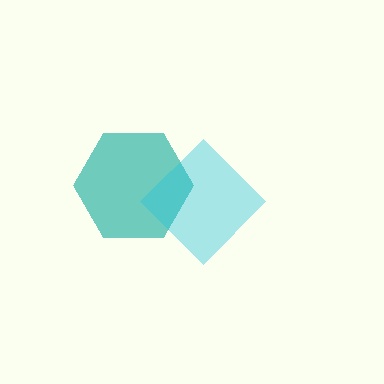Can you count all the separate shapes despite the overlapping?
Yes, there are 2 separate shapes.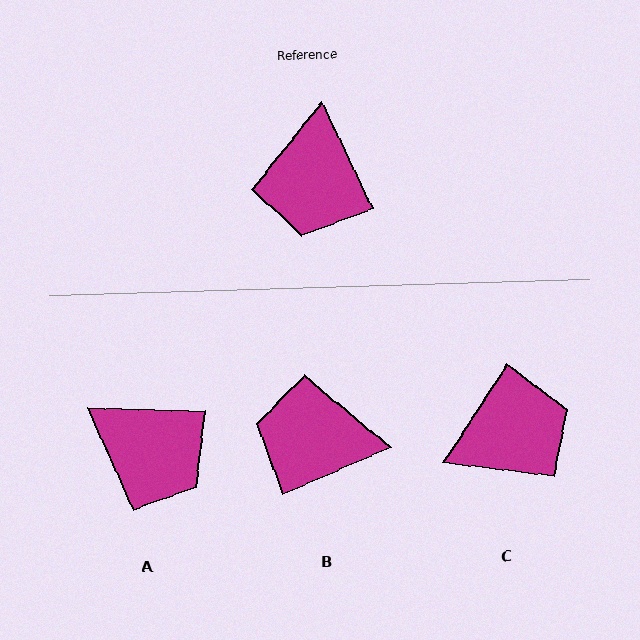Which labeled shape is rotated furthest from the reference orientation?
C, about 122 degrees away.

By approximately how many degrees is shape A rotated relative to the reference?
Approximately 63 degrees counter-clockwise.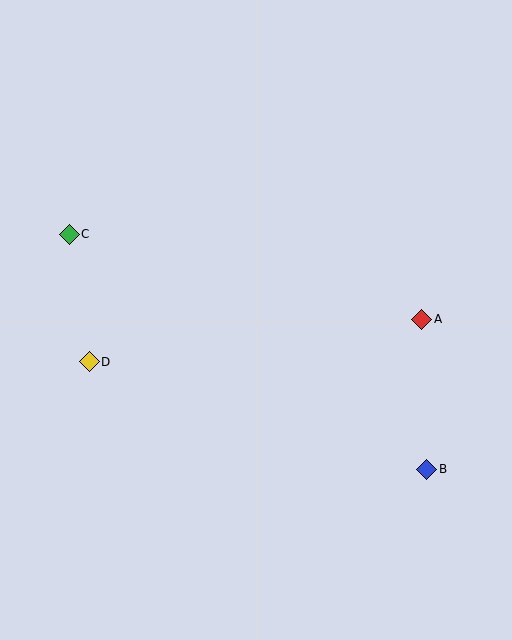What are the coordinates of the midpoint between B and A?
The midpoint between B and A is at (424, 394).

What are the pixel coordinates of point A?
Point A is at (422, 319).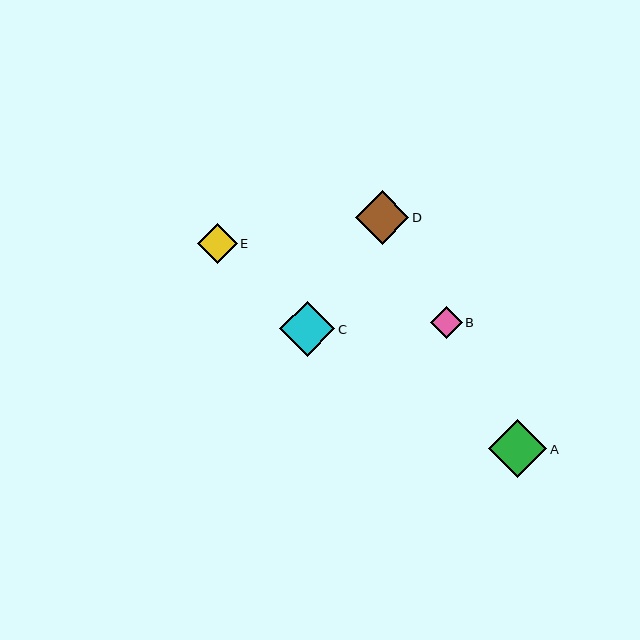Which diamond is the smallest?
Diamond B is the smallest with a size of approximately 32 pixels.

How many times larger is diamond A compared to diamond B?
Diamond A is approximately 1.8 times the size of diamond B.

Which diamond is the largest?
Diamond A is the largest with a size of approximately 58 pixels.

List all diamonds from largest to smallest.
From largest to smallest: A, C, D, E, B.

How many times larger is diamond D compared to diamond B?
Diamond D is approximately 1.7 times the size of diamond B.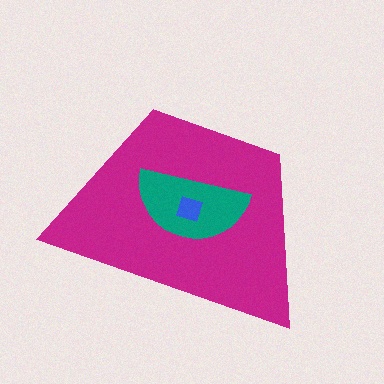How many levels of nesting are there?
3.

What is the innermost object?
The blue diamond.